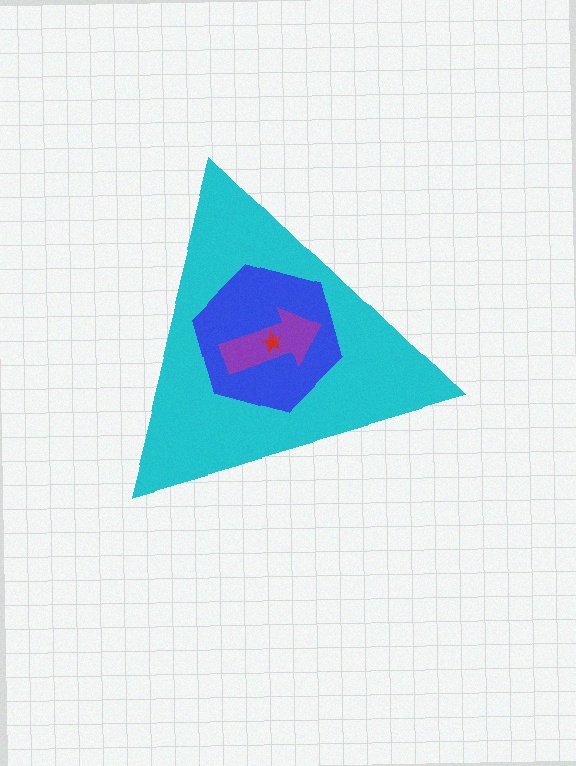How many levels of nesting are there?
4.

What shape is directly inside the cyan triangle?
The blue hexagon.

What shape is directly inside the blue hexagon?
The purple arrow.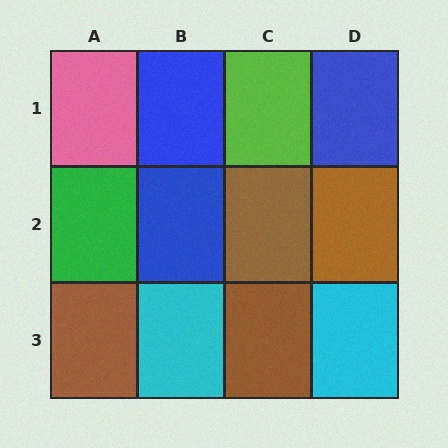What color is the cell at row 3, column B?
Cyan.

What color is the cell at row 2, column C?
Brown.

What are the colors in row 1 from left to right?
Pink, blue, lime, blue.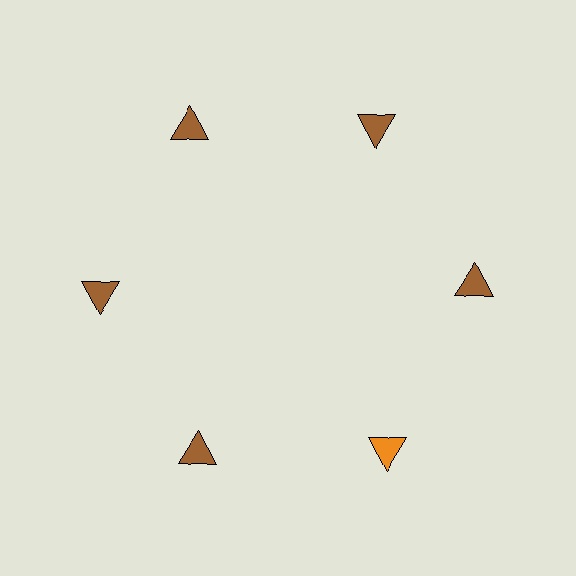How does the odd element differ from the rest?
It has a different color: orange instead of brown.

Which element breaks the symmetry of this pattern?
The orange triangle at roughly the 5 o'clock position breaks the symmetry. All other shapes are brown triangles.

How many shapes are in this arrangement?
There are 6 shapes arranged in a ring pattern.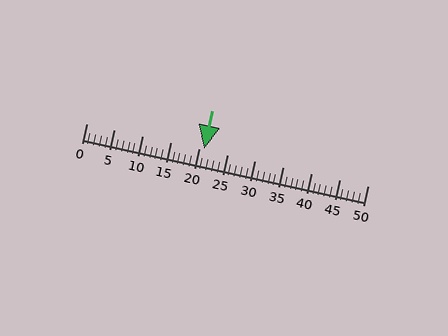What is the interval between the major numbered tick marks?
The major tick marks are spaced 5 units apart.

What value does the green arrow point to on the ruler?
The green arrow points to approximately 21.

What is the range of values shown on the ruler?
The ruler shows values from 0 to 50.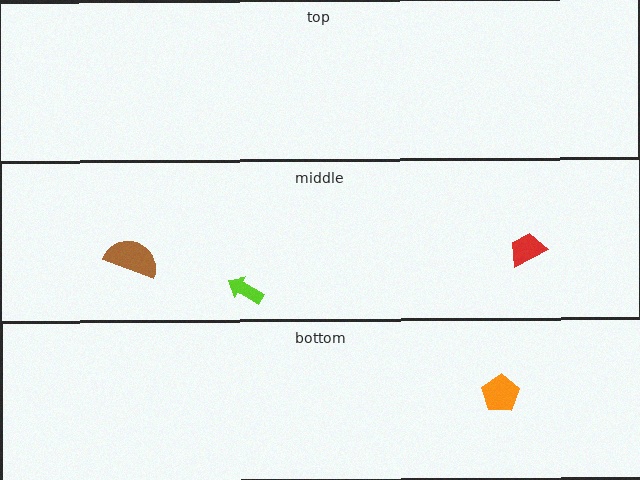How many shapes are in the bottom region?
1.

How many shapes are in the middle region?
3.